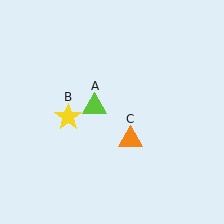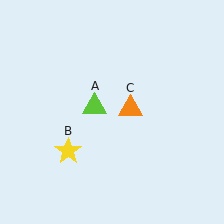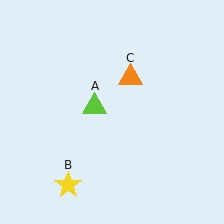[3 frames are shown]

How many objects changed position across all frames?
2 objects changed position: yellow star (object B), orange triangle (object C).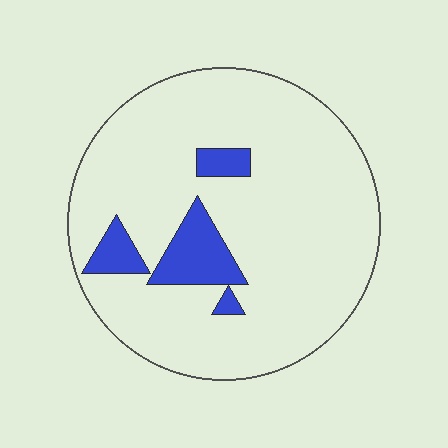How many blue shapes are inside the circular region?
4.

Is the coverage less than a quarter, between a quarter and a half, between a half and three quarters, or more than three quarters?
Less than a quarter.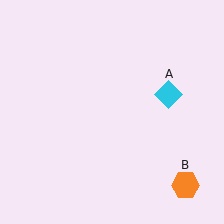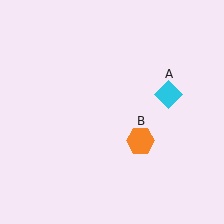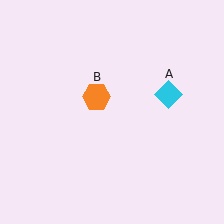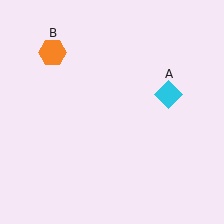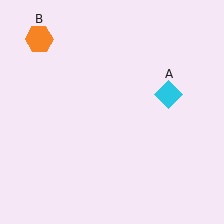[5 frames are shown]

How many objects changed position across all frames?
1 object changed position: orange hexagon (object B).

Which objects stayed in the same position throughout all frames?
Cyan diamond (object A) remained stationary.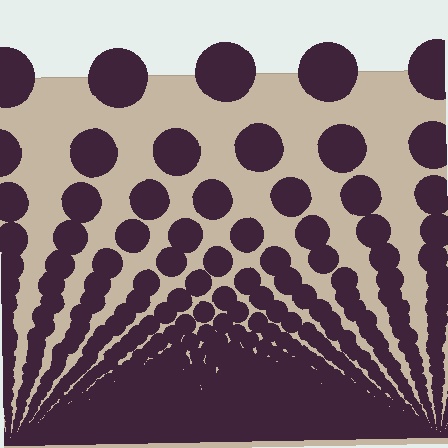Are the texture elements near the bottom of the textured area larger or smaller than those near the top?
Smaller. The gradient is inverted — elements near the bottom are smaller and denser.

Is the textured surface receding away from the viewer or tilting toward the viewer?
The surface appears to tilt toward the viewer. Texture elements get larger and sparser toward the top.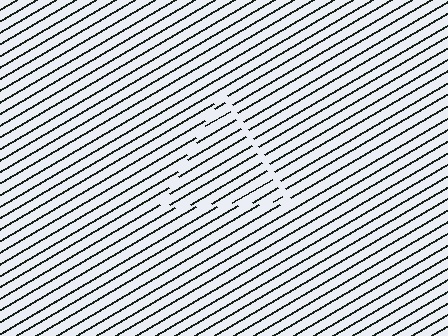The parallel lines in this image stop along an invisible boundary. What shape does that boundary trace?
An illusory triangle. The interior of the shape contains the same grating, shifted by half a period — the contour is defined by the phase discontinuity where line-ends from the inner and outer gratings abut.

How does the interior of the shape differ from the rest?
The interior of the shape contains the same grating, shifted by half a period — the contour is defined by the phase discontinuity where line-ends from the inner and outer gratings abut.